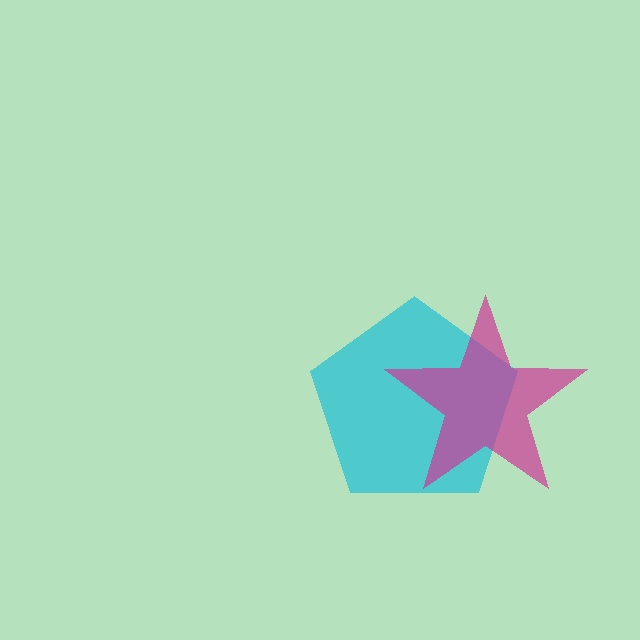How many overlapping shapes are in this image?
There are 2 overlapping shapes in the image.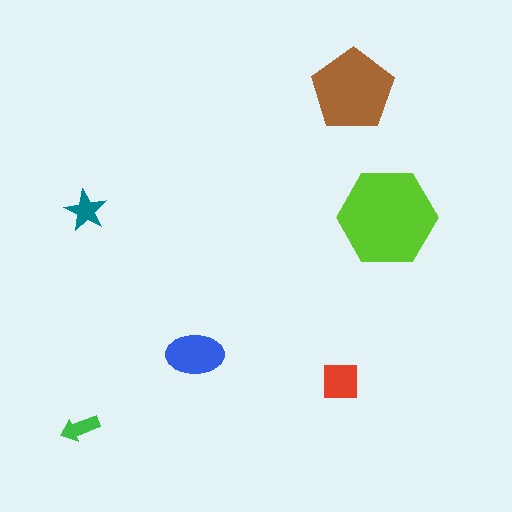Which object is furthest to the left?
The green arrow is leftmost.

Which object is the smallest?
The green arrow.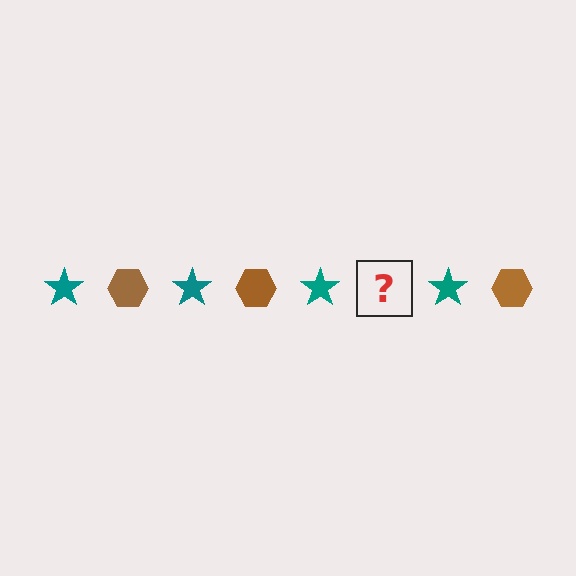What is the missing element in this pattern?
The missing element is a brown hexagon.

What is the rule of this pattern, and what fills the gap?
The rule is that the pattern alternates between teal star and brown hexagon. The gap should be filled with a brown hexagon.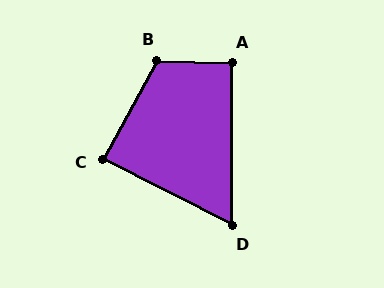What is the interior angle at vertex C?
Approximately 88 degrees (approximately right).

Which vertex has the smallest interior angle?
D, at approximately 63 degrees.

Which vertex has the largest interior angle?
B, at approximately 117 degrees.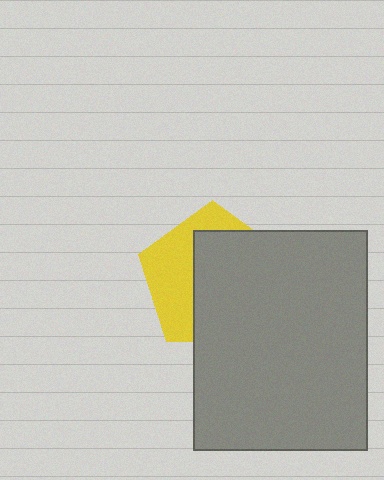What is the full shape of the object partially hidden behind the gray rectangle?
The partially hidden object is a yellow pentagon.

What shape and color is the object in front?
The object in front is a gray rectangle.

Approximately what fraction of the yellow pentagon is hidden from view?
Roughly 61% of the yellow pentagon is hidden behind the gray rectangle.